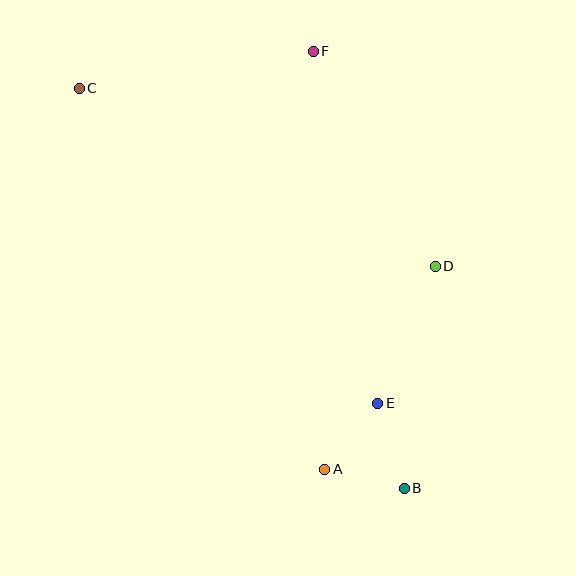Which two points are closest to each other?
Points A and B are closest to each other.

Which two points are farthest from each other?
Points B and C are farthest from each other.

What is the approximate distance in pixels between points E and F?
The distance between E and F is approximately 358 pixels.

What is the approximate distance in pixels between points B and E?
The distance between B and E is approximately 89 pixels.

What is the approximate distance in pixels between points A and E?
The distance between A and E is approximately 84 pixels.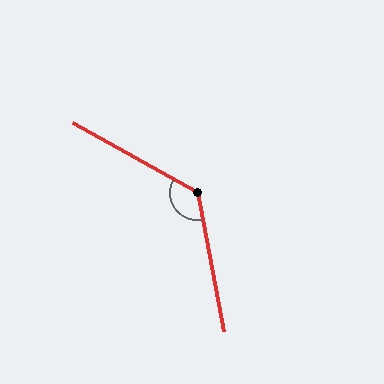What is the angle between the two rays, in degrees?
Approximately 130 degrees.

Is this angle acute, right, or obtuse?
It is obtuse.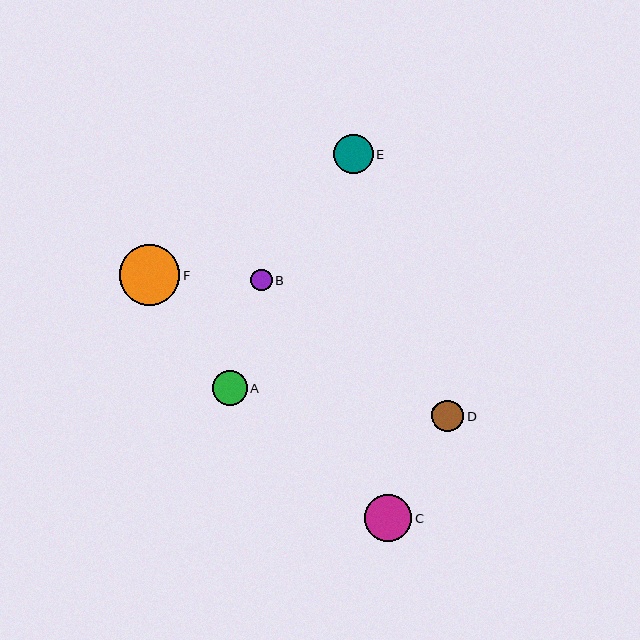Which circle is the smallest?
Circle B is the smallest with a size of approximately 21 pixels.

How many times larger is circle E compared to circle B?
Circle E is approximately 1.8 times the size of circle B.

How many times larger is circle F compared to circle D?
Circle F is approximately 1.9 times the size of circle D.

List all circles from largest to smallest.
From largest to smallest: F, C, E, A, D, B.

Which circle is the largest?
Circle F is the largest with a size of approximately 60 pixels.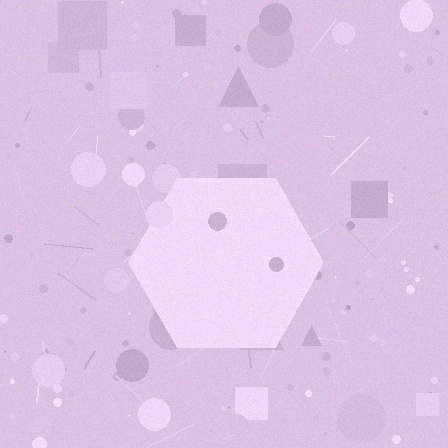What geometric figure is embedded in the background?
A hexagon is embedded in the background.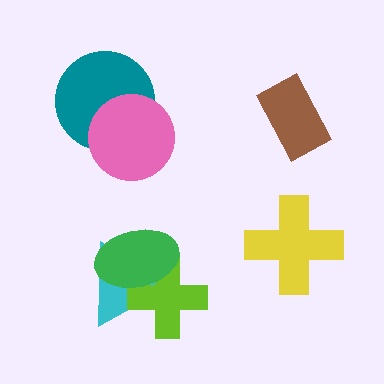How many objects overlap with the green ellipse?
2 objects overlap with the green ellipse.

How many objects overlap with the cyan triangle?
2 objects overlap with the cyan triangle.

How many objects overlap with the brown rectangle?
0 objects overlap with the brown rectangle.